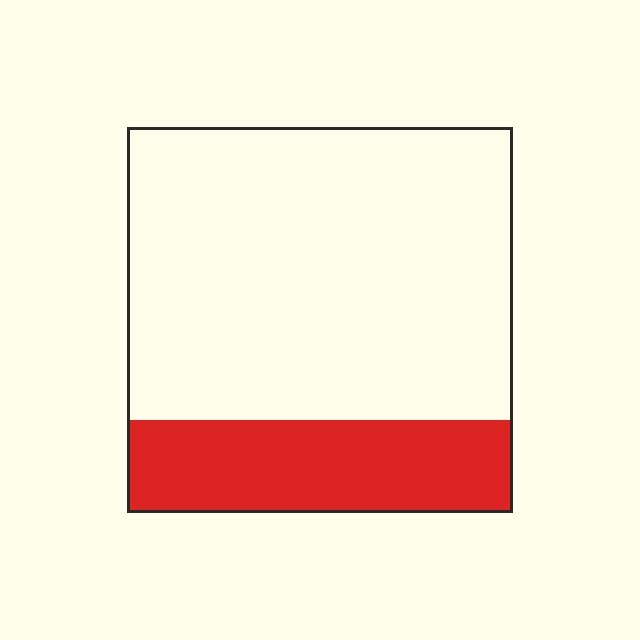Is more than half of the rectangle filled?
No.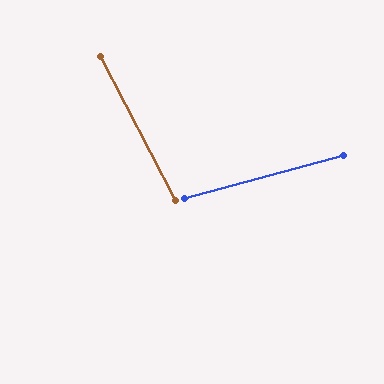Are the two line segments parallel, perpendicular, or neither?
Neither parallel nor perpendicular — they differ by about 77°.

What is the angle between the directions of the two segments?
Approximately 77 degrees.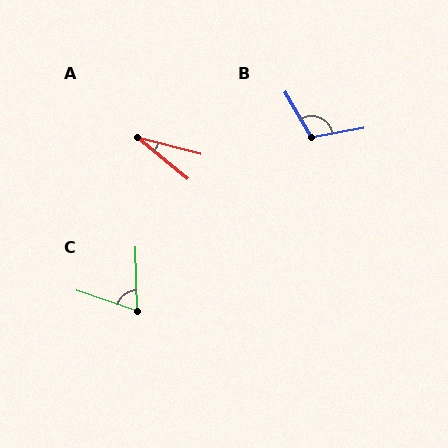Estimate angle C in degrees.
Approximately 71 degrees.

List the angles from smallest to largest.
A (25°), C (71°), B (110°).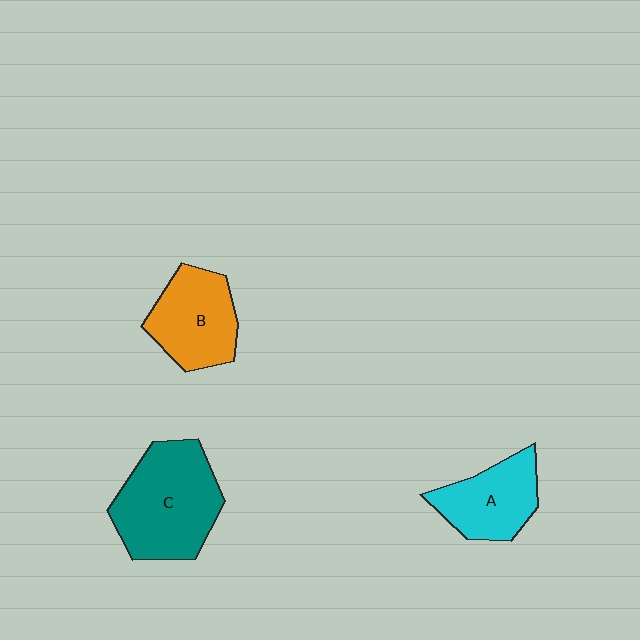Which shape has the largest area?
Shape C (teal).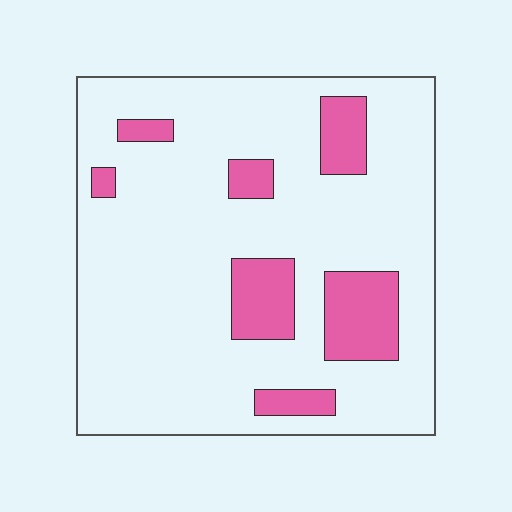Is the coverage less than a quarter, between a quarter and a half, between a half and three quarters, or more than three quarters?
Less than a quarter.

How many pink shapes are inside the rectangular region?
7.